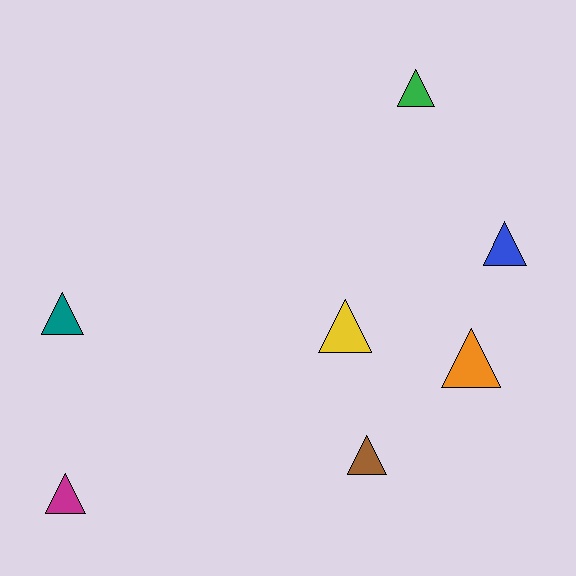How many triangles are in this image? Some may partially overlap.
There are 7 triangles.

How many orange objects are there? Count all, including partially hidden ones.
There is 1 orange object.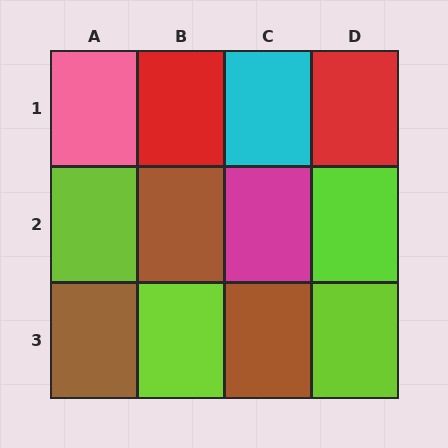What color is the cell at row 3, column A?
Brown.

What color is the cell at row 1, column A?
Pink.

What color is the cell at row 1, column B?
Red.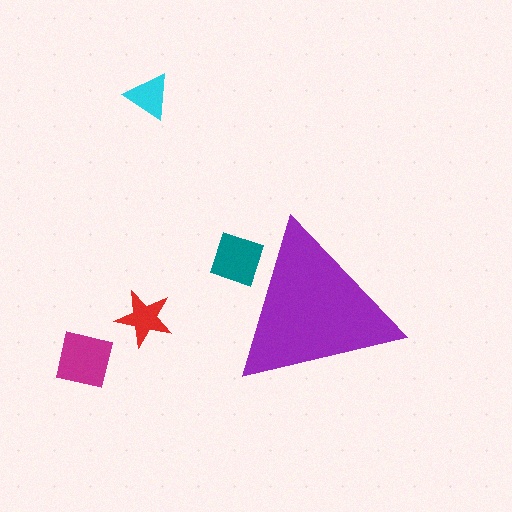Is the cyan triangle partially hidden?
No, the cyan triangle is fully visible.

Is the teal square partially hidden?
Yes, the teal square is partially hidden behind the purple triangle.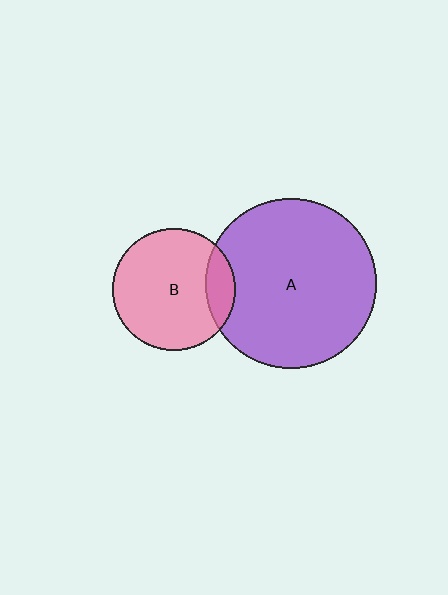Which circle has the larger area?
Circle A (purple).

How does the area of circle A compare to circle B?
Approximately 1.9 times.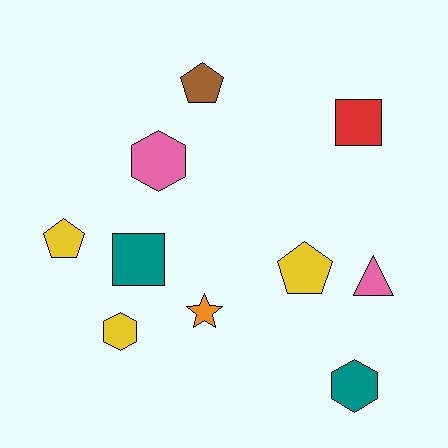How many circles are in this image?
There are no circles.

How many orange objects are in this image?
There is 1 orange object.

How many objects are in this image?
There are 10 objects.